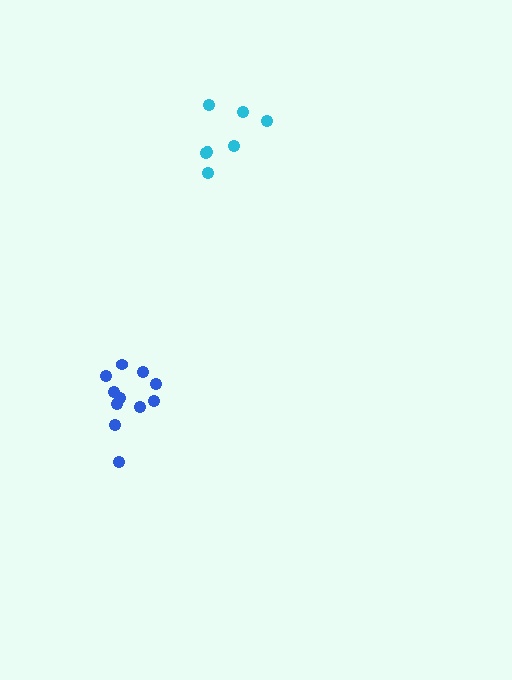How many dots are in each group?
Group 1: 7 dots, Group 2: 11 dots (18 total).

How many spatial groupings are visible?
There are 2 spatial groupings.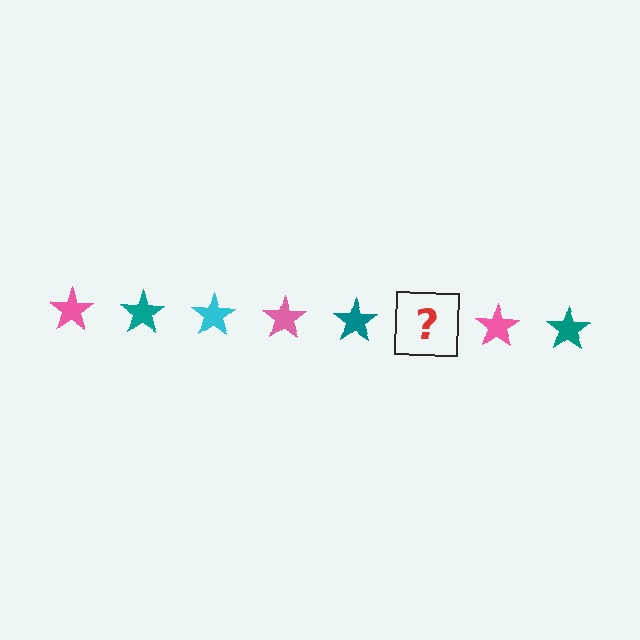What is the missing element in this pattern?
The missing element is a cyan star.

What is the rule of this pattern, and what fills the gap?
The rule is that the pattern cycles through pink, teal, cyan stars. The gap should be filled with a cyan star.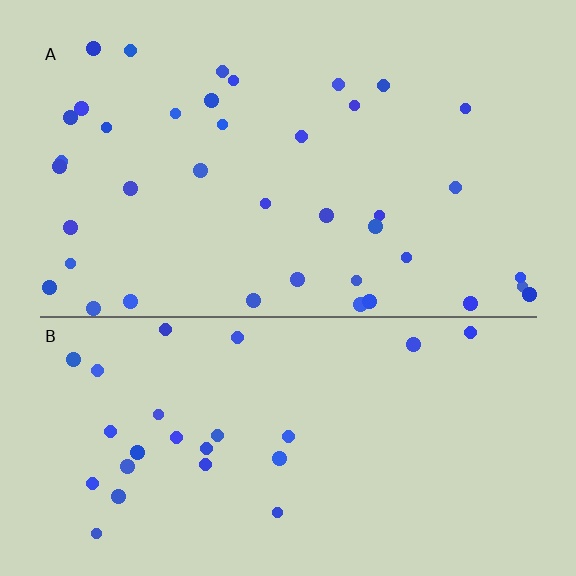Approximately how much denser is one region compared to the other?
Approximately 1.5× — region A over region B.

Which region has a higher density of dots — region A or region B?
A (the top).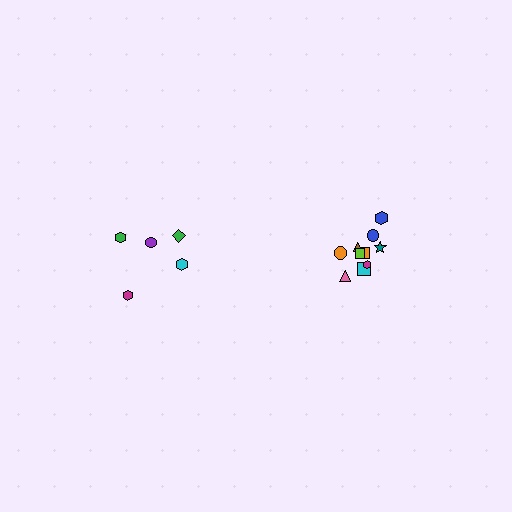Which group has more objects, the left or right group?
The right group.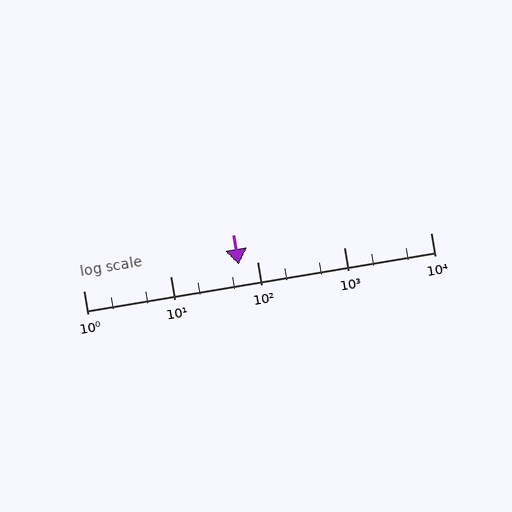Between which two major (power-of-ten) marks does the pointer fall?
The pointer is between 10 and 100.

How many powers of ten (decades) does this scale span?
The scale spans 4 decades, from 1 to 10000.